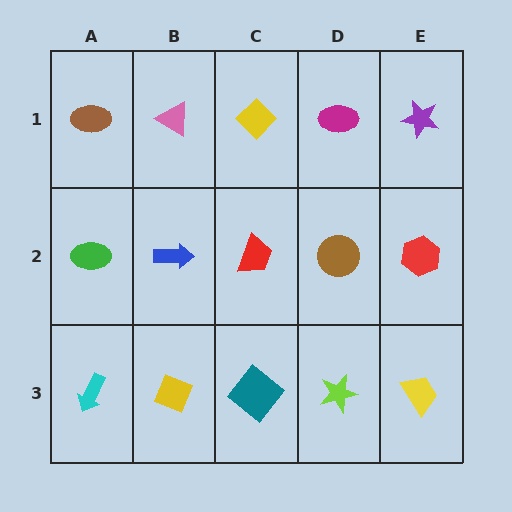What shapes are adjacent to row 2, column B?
A pink triangle (row 1, column B), a yellow diamond (row 3, column B), a green ellipse (row 2, column A), a red trapezoid (row 2, column C).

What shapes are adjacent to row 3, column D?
A brown circle (row 2, column D), a teal diamond (row 3, column C), a yellow trapezoid (row 3, column E).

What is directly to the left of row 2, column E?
A brown circle.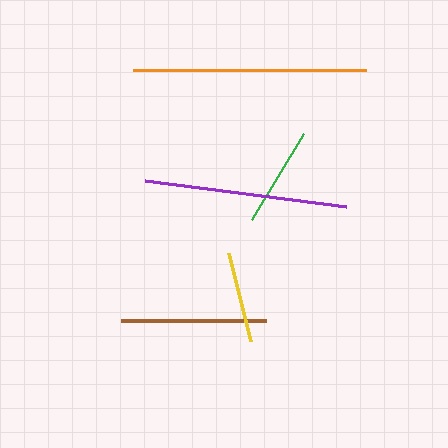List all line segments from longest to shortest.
From longest to shortest: orange, purple, brown, green, yellow.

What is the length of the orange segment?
The orange segment is approximately 233 pixels long.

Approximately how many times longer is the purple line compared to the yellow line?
The purple line is approximately 2.3 times the length of the yellow line.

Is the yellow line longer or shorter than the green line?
The green line is longer than the yellow line.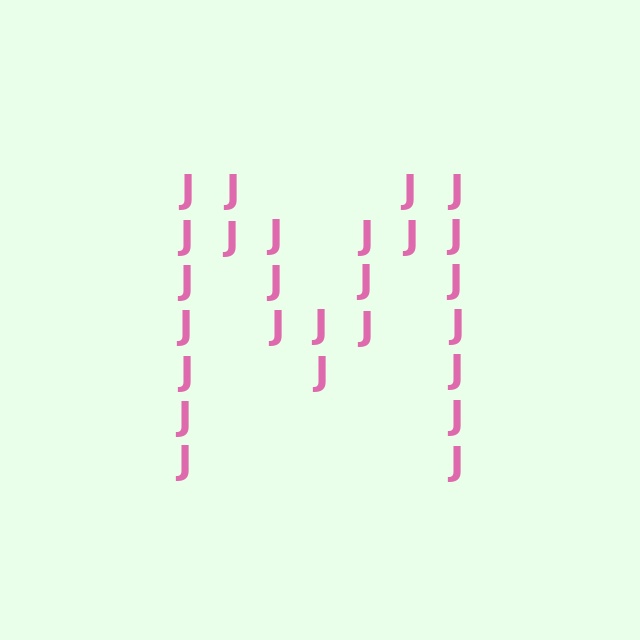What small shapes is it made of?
It is made of small letter J's.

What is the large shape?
The large shape is the letter M.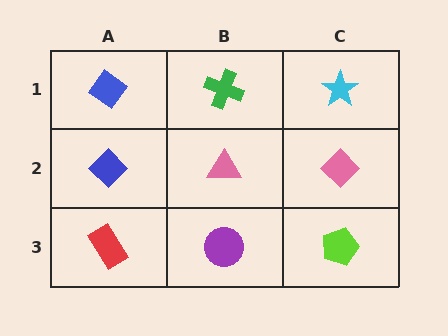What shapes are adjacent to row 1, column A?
A blue diamond (row 2, column A), a green cross (row 1, column B).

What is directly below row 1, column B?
A pink triangle.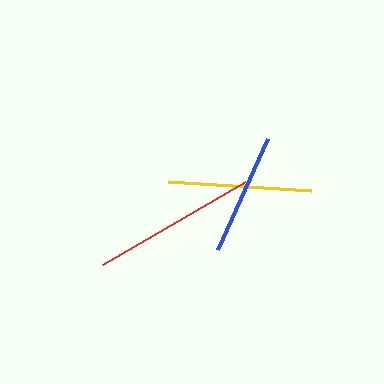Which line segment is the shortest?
The blue line is the shortest at approximately 122 pixels.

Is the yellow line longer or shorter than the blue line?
The yellow line is longer than the blue line.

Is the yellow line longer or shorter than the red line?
The red line is longer than the yellow line.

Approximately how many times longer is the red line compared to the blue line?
The red line is approximately 1.4 times the length of the blue line.